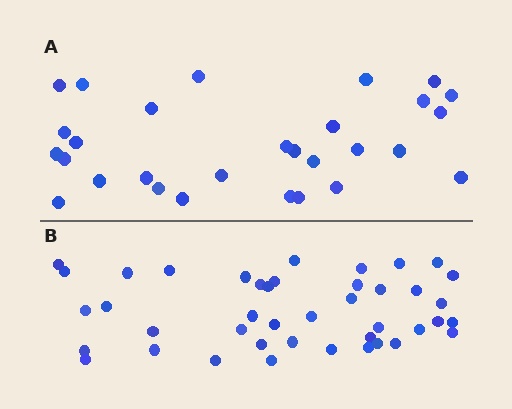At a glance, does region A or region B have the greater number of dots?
Region B (the bottom region) has more dots.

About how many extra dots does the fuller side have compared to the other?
Region B has approximately 15 more dots than region A.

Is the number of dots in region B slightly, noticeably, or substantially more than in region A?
Region B has noticeably more, but not dramatically so. The ratio is roughly 1.4 to 1.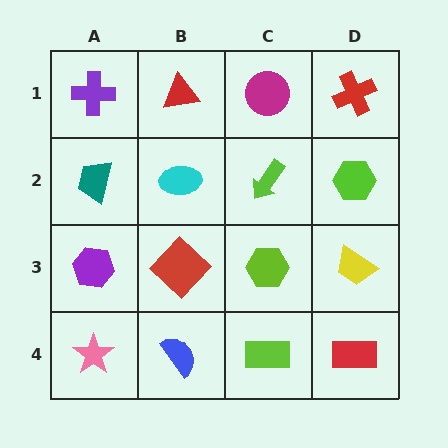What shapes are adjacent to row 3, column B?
A cyan ellipse (row 2, column B), a blue semicircle (row 4, column B), a purple hexagon (row 3, column A), a lime hexagon (row 3, column C).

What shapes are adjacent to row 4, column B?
A red diamond (row 3, column B), a pink star (row 4, column A), a lime rectangle (row 4, column C).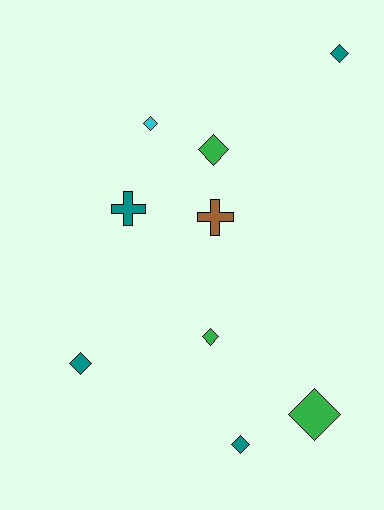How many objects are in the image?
There are 9 objects.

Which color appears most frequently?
Teal, with 4 objects.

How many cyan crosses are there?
There are no cyan crosses.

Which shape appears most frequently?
Diamond, with 7 objects.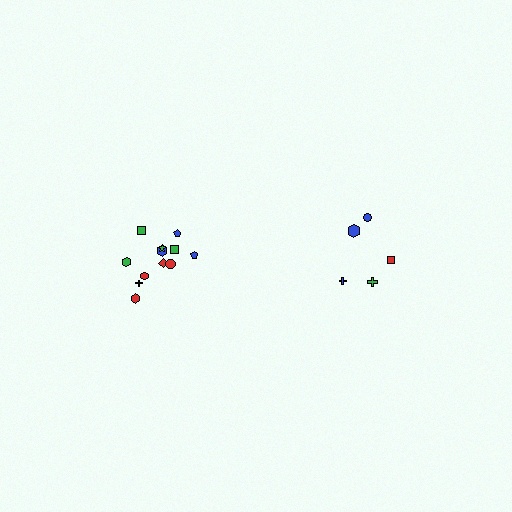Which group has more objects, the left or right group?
The left group.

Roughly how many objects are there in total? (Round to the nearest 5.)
Roughly 15 objects in total.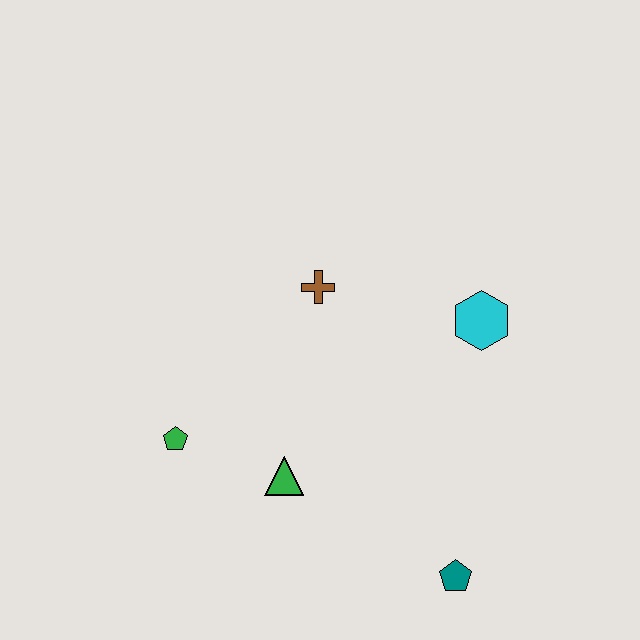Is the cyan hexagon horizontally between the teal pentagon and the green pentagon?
No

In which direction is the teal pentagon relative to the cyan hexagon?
The teal pentagon is below the cyan hexagon.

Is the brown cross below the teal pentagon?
No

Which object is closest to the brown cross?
The cyan hexagon is closest to the brown cross.